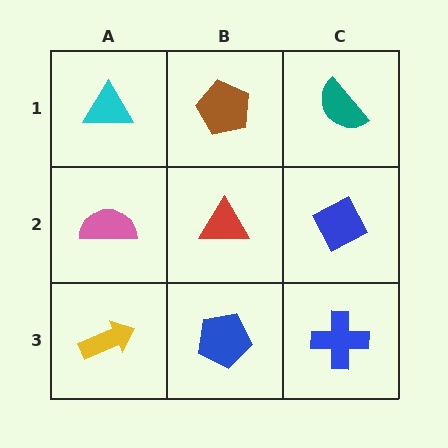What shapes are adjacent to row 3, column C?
A blue diamond (row 2, column C), a blue pentagon (row 3, column B).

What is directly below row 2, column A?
A yellow arrow.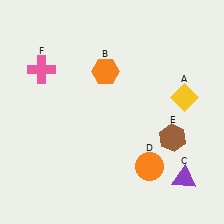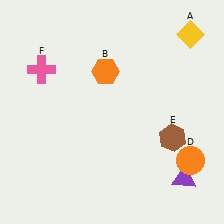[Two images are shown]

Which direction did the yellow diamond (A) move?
The yellow diamond (A) moved up.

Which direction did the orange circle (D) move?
The orange circle (D) moved right.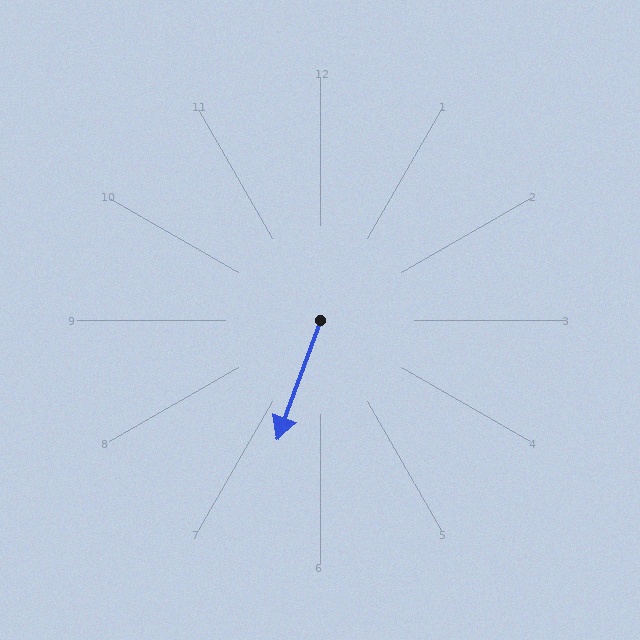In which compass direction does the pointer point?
South.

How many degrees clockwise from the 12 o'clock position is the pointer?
Approximately 200 degrees.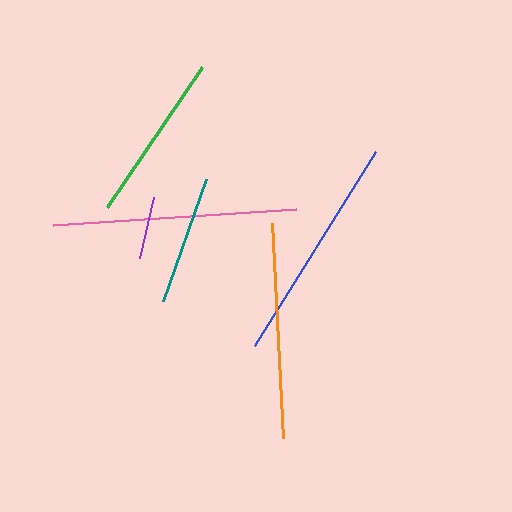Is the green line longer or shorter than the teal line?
The green line is longer than the teal line.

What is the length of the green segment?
The green segment is approximately 170 pixels long.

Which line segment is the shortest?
The purple line is the shortest at approximately 63 pixels.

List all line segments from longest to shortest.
From longest to shortest: pink, blue, orange, green, teal, purple.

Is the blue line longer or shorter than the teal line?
The blue line is longer than the teal line.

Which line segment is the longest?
The pink line is the longest at approximately 243 pixels.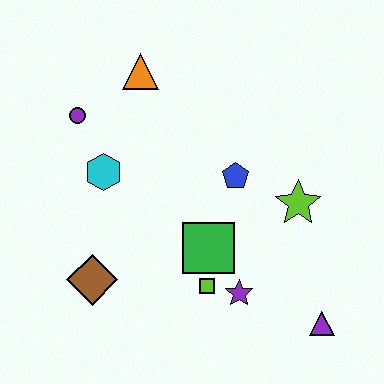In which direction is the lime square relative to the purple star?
The lime square is to the left of the purple star.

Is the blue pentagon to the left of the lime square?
No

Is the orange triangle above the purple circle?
Yes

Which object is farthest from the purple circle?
The purple triangle is farthest from the purple circle.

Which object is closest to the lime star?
The blue pentagon is closest to the lime star.